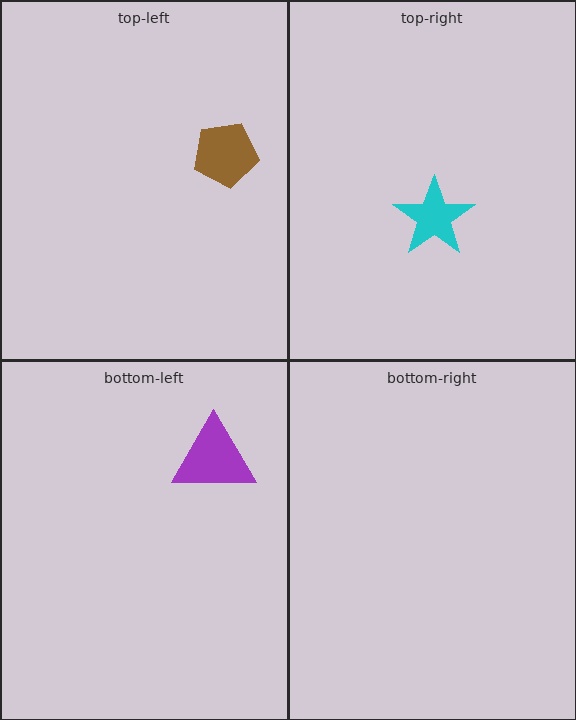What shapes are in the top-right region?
The cyan star.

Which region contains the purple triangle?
The bottom-left region.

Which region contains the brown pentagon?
The top-left region.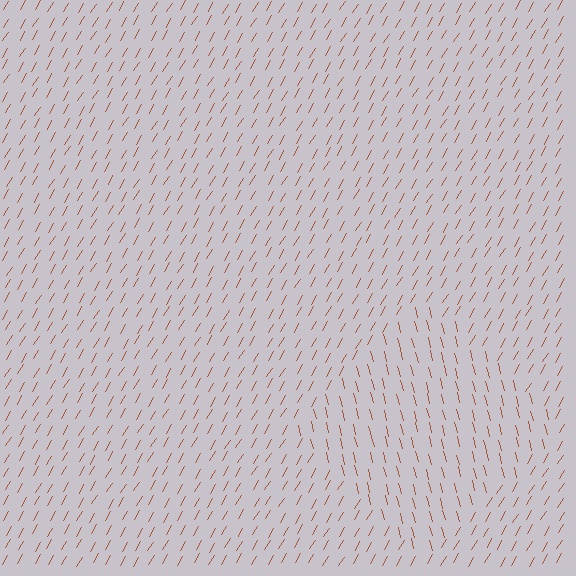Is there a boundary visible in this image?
Yes, there is a texture boundary formed by a change in line orientation.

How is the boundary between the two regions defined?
The boundary is defined purely by a change in line orientation (approximately 45 degrees difference). All lines are the same color and thickness.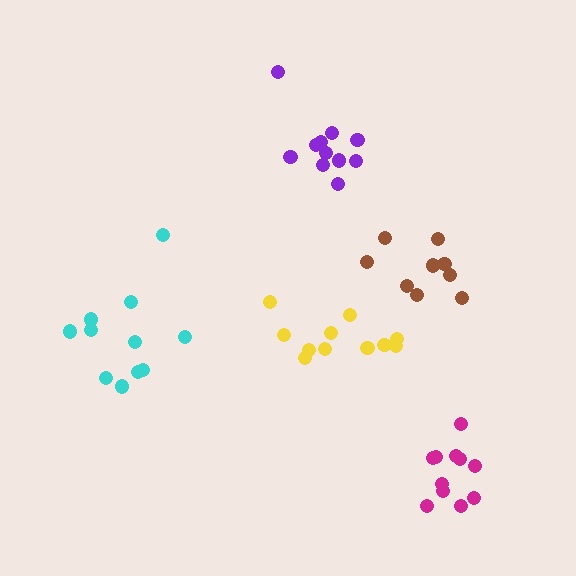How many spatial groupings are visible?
There are 5 spatial groupings.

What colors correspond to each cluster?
The clusters are colored: cyan, purple, yellow, magenta, brown.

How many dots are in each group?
Group 1: 11 dots, Group 2: 11 dots, Group 3: 11 dots, Group 4: 11 dots, Group 5: 9 dots (53 total).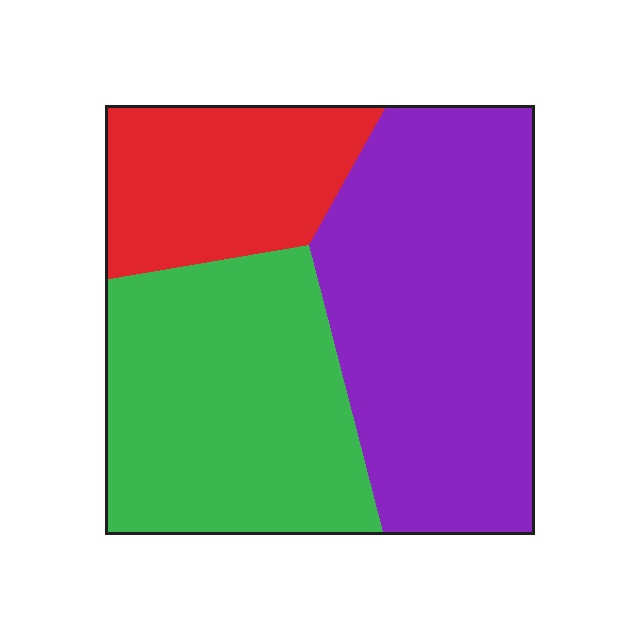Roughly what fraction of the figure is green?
Green takes up about three eighths (3/8) of the figure.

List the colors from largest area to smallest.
From largest to smallest: purple, green, red.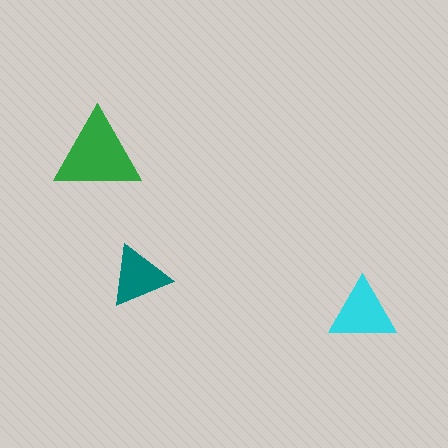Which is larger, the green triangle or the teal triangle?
The green one.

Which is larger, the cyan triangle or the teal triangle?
The cyan one.